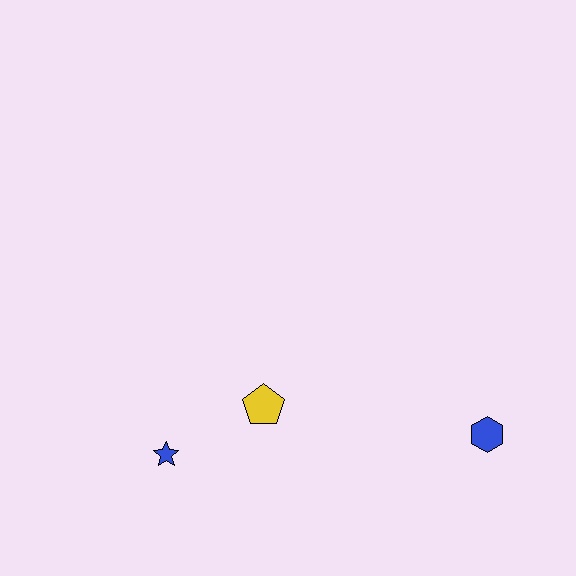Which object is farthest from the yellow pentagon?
The blue hexagon is farthest from the yellow pentagon.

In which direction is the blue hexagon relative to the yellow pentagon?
The blue hexagon is to the right of the yellow pentagon.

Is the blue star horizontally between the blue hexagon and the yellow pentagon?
No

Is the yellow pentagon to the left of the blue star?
No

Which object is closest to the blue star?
The yellow pentagon is closest to the blue star.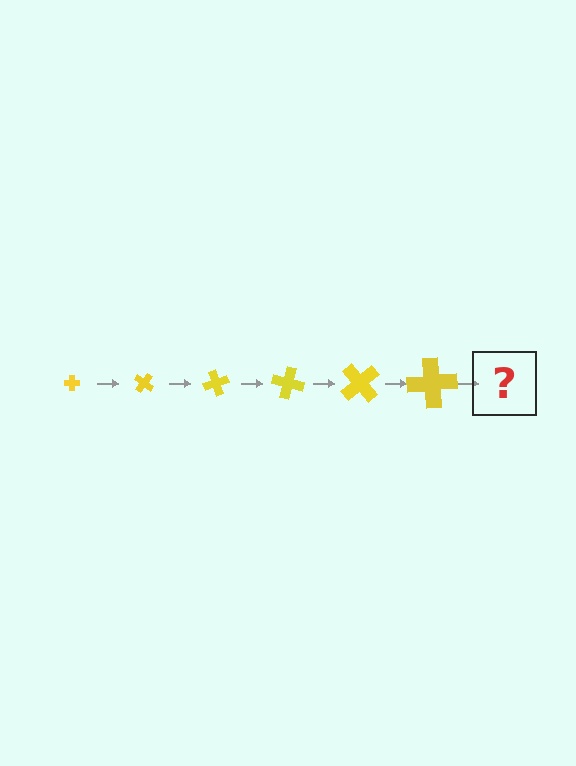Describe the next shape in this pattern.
It should be a cross, larger than the previous one and rotated 210 degrees from the start.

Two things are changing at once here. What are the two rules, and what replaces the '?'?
The two rules are that the cross grows larger each step and it rotates 35 degrees each step. The '?' should be a cross, larger than the previous one and rotated 210 degrees from the start.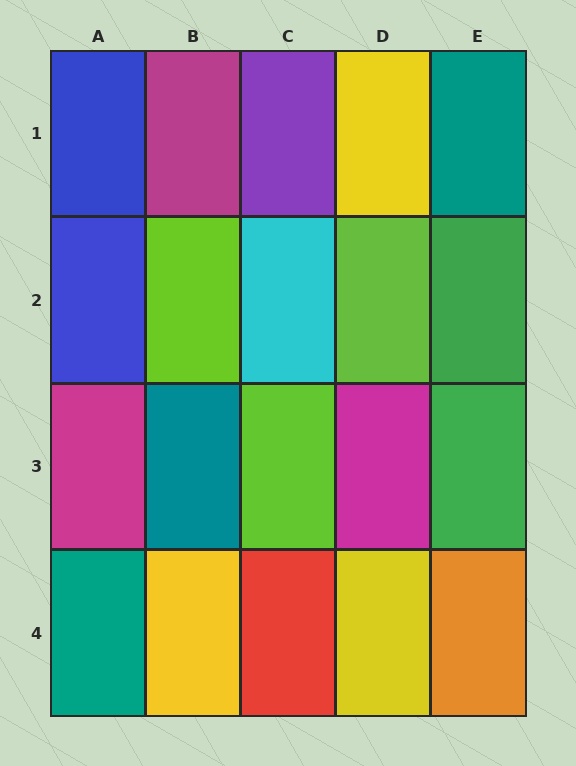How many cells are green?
2 cells are green.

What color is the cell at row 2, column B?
Lime.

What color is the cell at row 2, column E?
Green.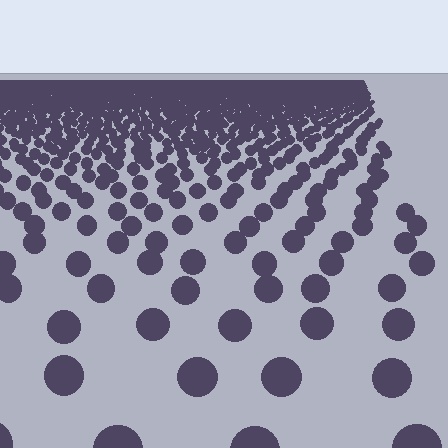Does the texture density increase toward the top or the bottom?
Density increases toward the top.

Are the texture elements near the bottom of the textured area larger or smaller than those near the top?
Larger. Near the bottom, elements are closer to the viewer and appear at a bigger on-screen size.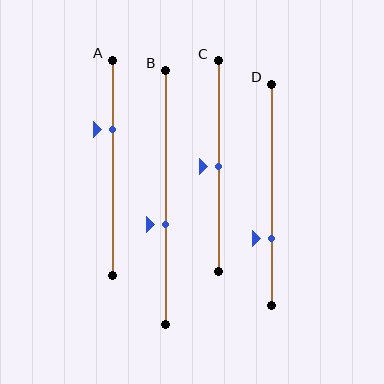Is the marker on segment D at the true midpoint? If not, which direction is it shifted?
No, the marker on segment D is shifted downward by about 20% of the segment length.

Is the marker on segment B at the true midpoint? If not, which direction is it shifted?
No, the marker on segment B is shifted downward by about 11% of the segment length.